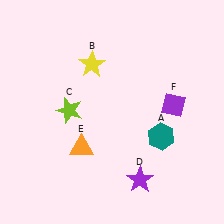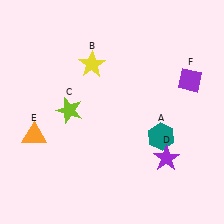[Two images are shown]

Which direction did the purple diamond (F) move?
The purple diamond (F) moved up.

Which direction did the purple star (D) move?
The purple star (D) moved right.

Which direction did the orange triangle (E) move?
The orange triangle (E) moved left.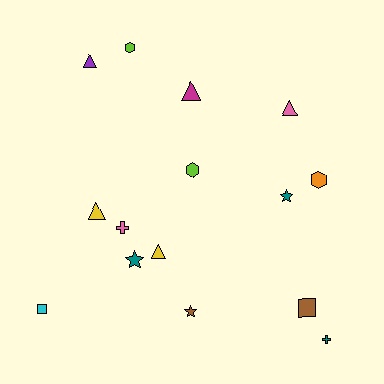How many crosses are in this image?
There are 2 crosses.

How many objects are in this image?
There are 15 objects.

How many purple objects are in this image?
There is 1 purple object.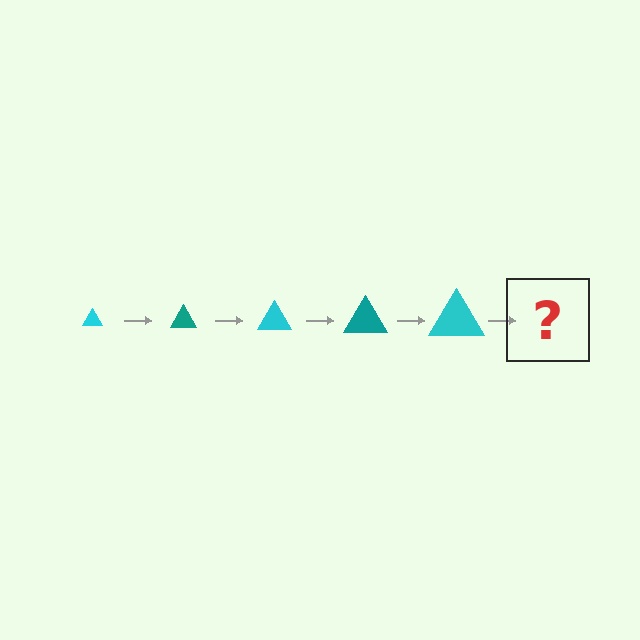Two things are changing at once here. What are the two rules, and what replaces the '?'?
The two rules are that the triangle grows larger each step and the color cycles through cyan and teal. The '?' should be a teal triangle, larger than the previous one.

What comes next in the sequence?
The next element should be a teal triangle, larger than the previous one.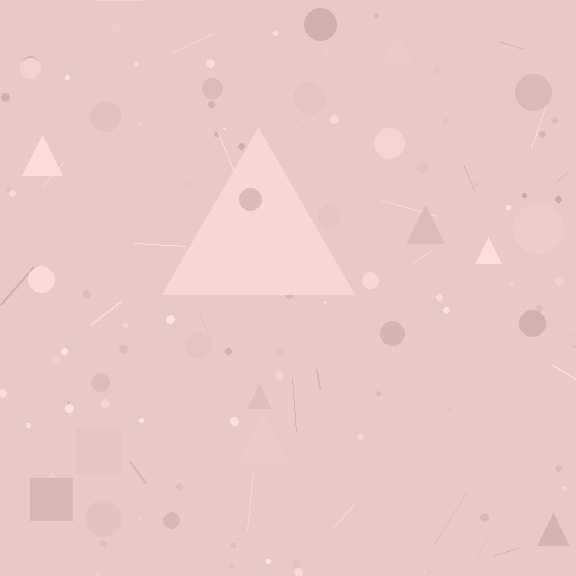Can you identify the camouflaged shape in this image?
The camouflaged shape is a triangle.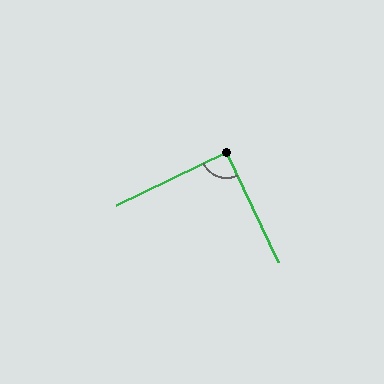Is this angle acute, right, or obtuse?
It is approximately a right angle.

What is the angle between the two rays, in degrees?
Approximately 90 degrees.